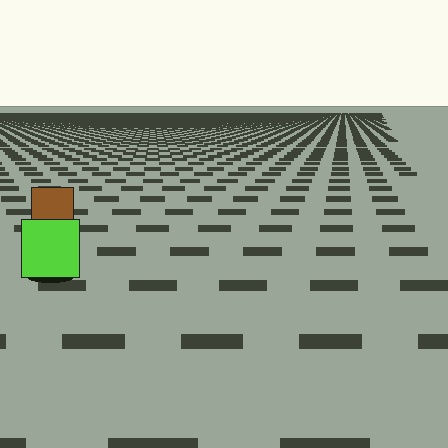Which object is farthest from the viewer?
The brown square is farthest from the viewer. It appears smaller and the ground texture around it is denser.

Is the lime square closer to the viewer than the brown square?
Yes. The lime square is closer — you can tell from the texture gradient: the ground texture is coarser near it.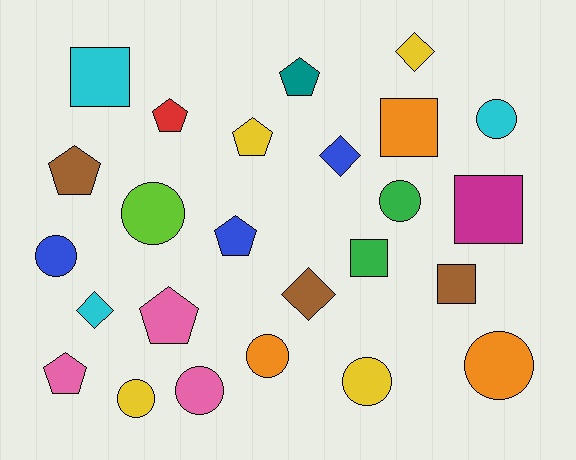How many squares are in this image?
There are 5 squares.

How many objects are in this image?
There are 25 objects.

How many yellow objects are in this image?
There are 4 yellow objects.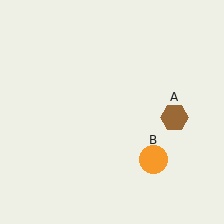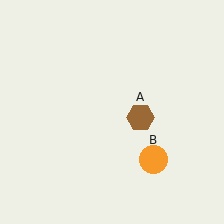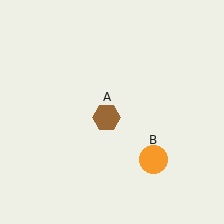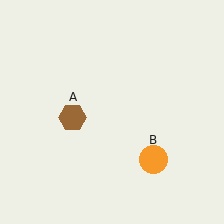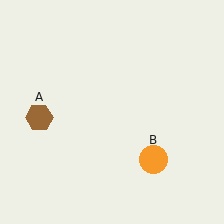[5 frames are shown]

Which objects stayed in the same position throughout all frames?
Orange circle (object B) remained stationary.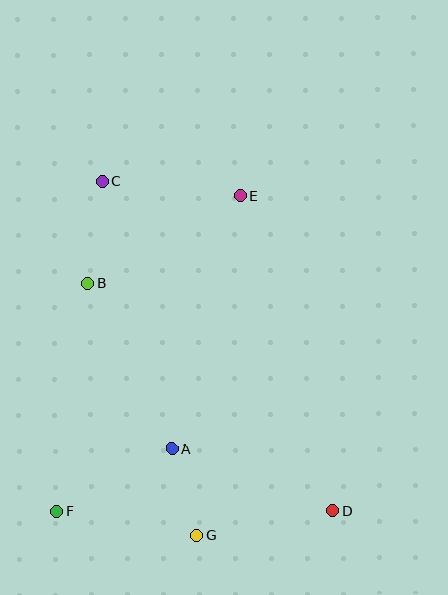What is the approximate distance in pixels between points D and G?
The distance between D and G is approximately 138 pixels.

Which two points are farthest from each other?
Points C and D are farthest from each other.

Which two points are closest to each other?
Points A and G are closest to each other.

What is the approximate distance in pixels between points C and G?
The distance between C and G is approximately 366 pixels.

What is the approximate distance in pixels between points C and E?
The distance between C and E is approximately 139 pixels.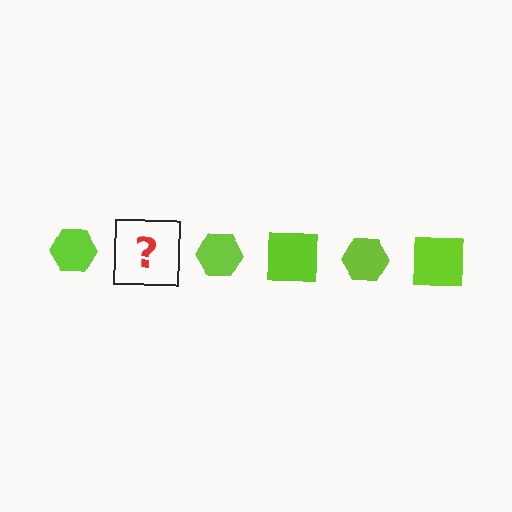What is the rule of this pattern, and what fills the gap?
The rule is that the pattern cycles through hexagon, square shapes in lime. The gap should be filled with a lime square.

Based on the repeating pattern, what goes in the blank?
The blank should be a lime square.